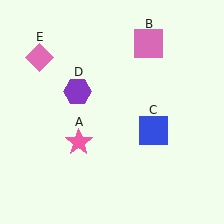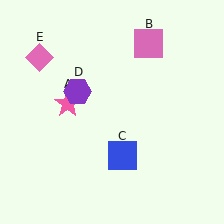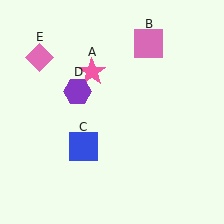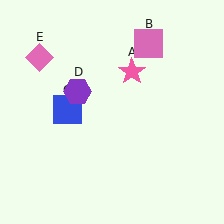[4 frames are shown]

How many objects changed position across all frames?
2 objects changed position: pink star (object A), blue square (object C).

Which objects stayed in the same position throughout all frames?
Pink square (object B) and purple hexagon (object D) and pink diamond (object E) remained stationary.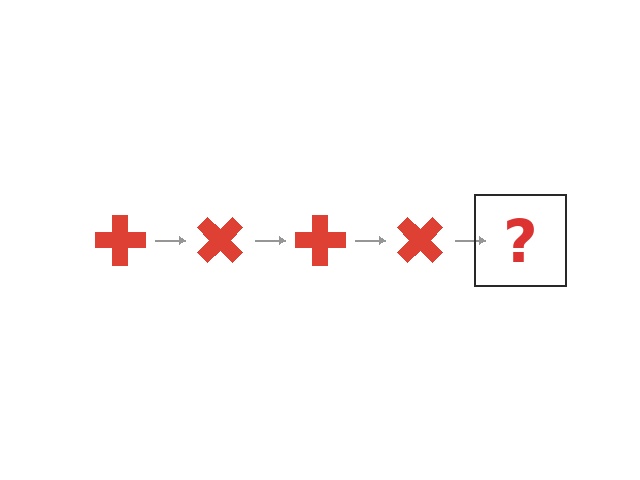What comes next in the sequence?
The next element should be a red cross rotated 180 degrees.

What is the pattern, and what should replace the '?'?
The pattern is that the cross rotates 45 degrees each step. The '?' should be a red cross rotated 180 degrees.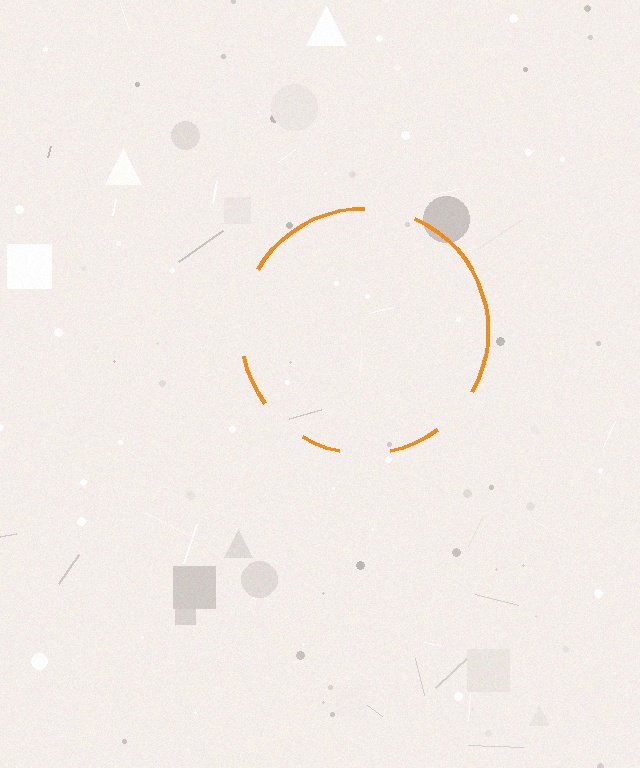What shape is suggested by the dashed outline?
The dashed outline suggests a circle.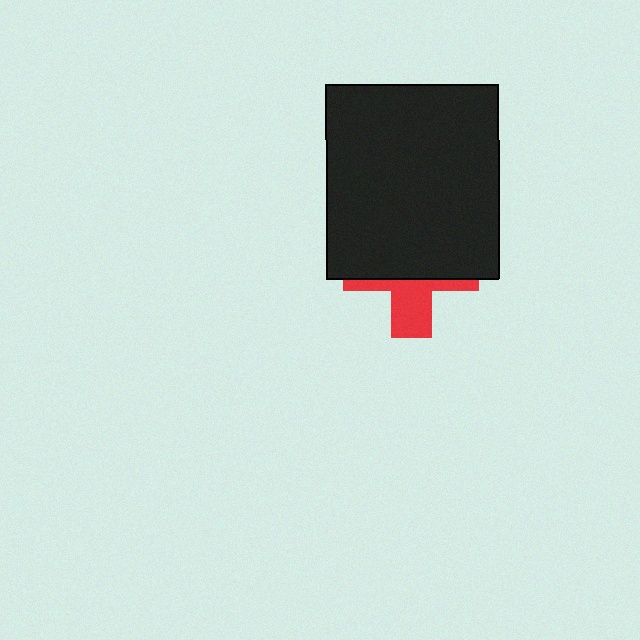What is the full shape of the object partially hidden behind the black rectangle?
The partially hidden object is a red cross.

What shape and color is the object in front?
The object in front is a black rectangle.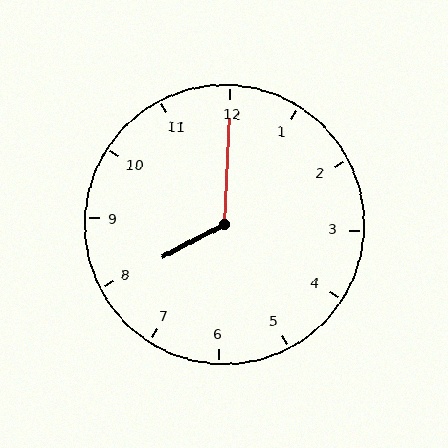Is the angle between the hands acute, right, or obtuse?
It is obtuse.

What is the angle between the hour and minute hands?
Approximately 120 degrees.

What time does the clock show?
8:00.